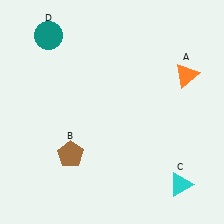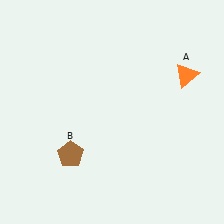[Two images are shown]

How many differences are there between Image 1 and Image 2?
There are 2 differences between the two images.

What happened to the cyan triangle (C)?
The cyan triangle (C) was removed in Image 2. It was in the bottom-right area of Image 1.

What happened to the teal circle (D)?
The teal circle (D) was removed in Image 2. It was in the top-left area of Image 1.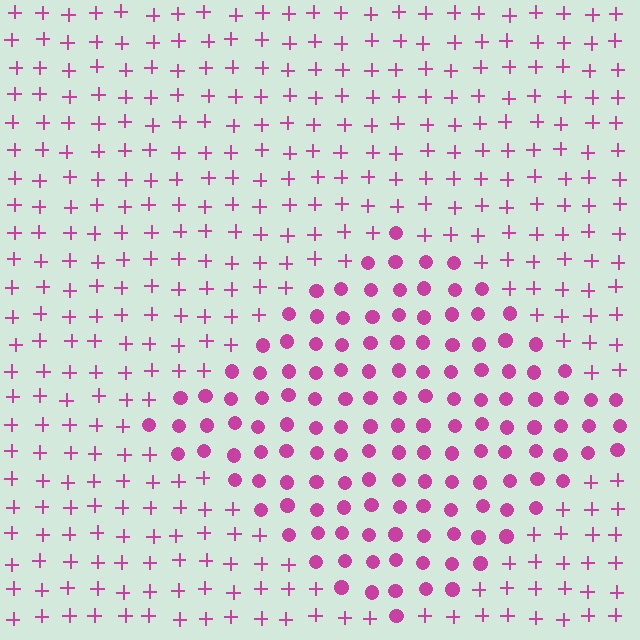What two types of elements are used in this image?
The image uses circles inside the diamond region and plus signs outside it.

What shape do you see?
I see a diamond.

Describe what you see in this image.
The image is filled with small magenta elements arranged in a uniform grid. A diamond-shaped region contains circles, while the surrounding area contains plus signs. The boundary is defined purely by the change in element shape.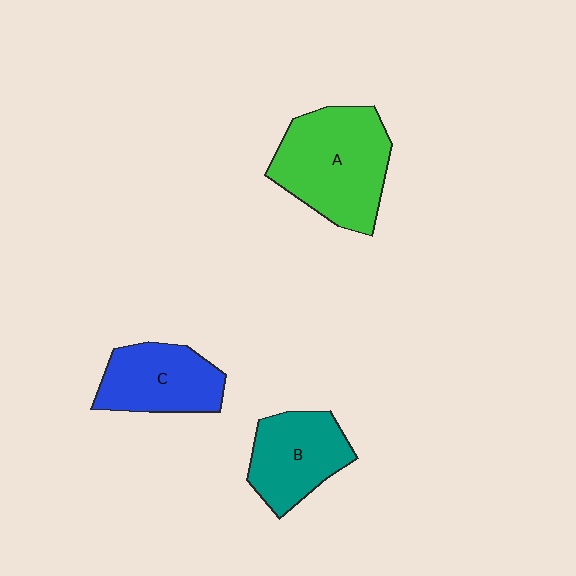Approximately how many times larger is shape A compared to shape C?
Approximately 1.5 times.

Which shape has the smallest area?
Shape C (blue).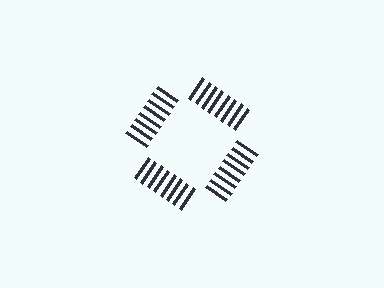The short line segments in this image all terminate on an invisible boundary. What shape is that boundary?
An illusory square — the line segments terminate on its edges but no continuous stroke is drawn.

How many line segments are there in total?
32 — 8 along each of the 4 edges.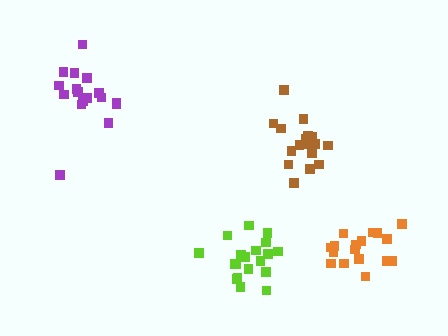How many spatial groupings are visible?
There are 4 spatial groupings.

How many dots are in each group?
Group 1: 18 dots, Group 2: 19 dots, Group 3: 17 dots, Group 4: 17 dots (71 total).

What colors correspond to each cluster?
The clusters are colored: brown, lime, orange, purple.